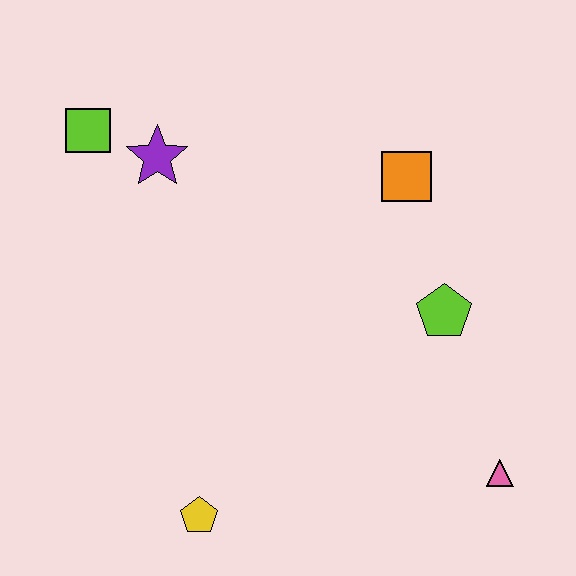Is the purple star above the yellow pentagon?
Yes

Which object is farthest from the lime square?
The pink triangle is farthest from the lime square.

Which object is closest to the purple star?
The lime square is closest to the purple star.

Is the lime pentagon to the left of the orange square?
No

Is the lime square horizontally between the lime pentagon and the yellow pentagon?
No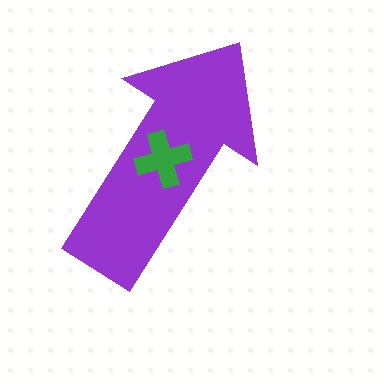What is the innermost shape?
The green cross.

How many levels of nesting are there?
2.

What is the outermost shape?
The purple arrow.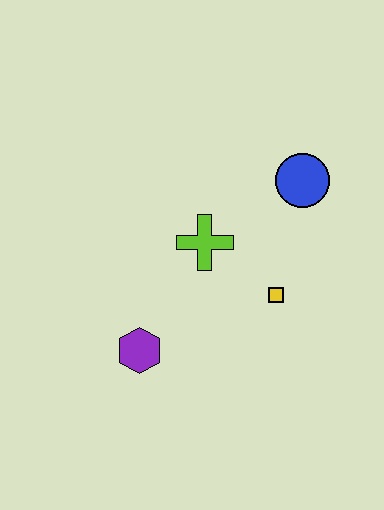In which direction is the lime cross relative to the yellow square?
The lime cross is to the left of the yellow square.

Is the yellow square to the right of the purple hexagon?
Yes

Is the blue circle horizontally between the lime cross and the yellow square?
No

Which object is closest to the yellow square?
The lime cross is closest to the yellow square.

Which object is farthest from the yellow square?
The purple hexagon is farthest from the yellow square.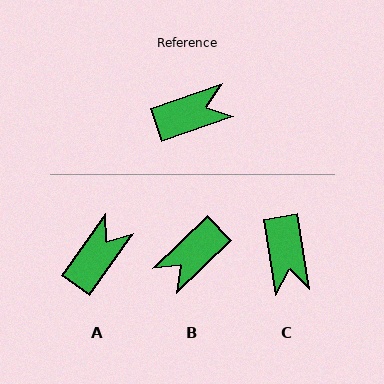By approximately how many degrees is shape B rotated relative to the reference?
Approximately 156 degrees clockwise.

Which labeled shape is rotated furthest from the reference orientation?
B, about 156 degrees away.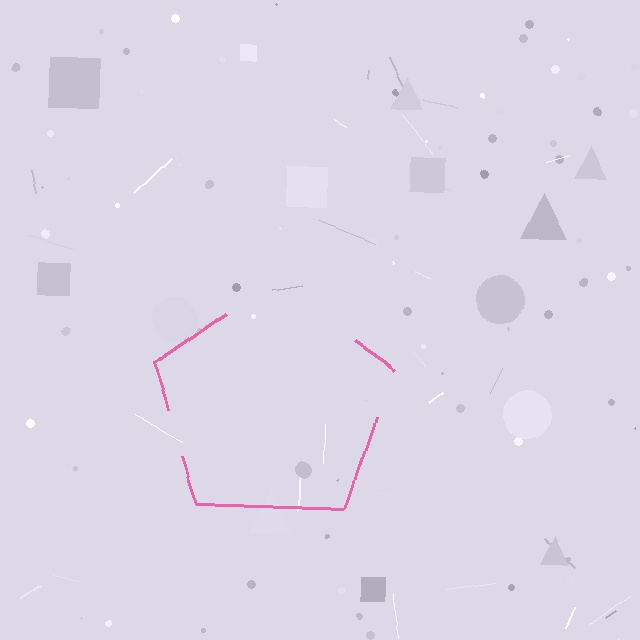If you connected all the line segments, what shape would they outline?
They would outline a pentagon.